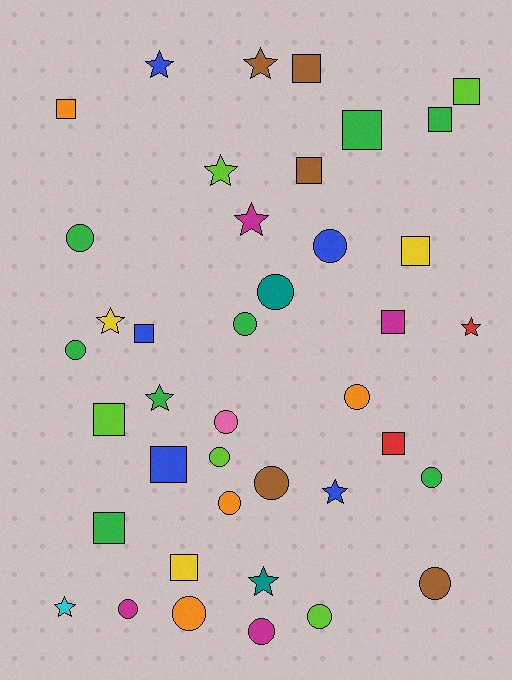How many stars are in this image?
There are 10 stars.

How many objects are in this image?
There are 40 objects.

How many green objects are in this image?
There are 8 green objects.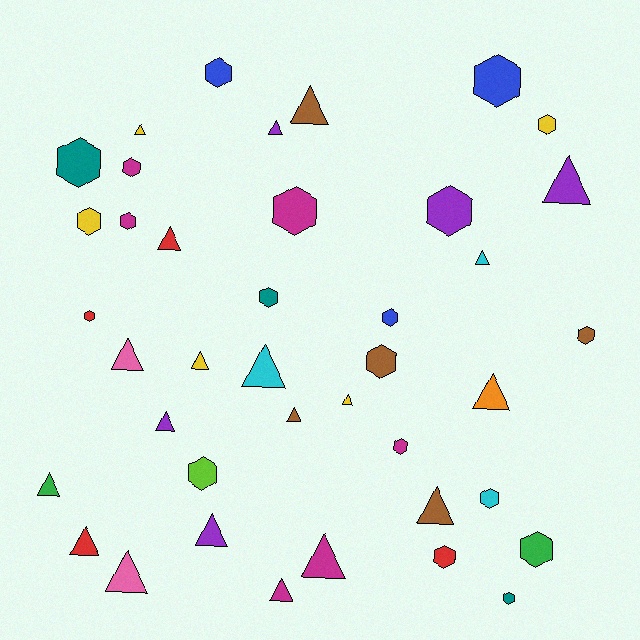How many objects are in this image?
There are 40 objects.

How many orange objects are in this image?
There is 1 orange object.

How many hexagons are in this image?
There are 20 hexagons.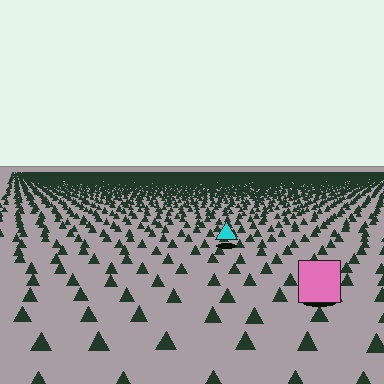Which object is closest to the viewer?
The pink square is closest. The texture marks near it are larger and more spread out.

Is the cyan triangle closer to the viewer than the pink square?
No. The pink square is closer — you can tell from the texture gradient: the ground texture is coarser near it.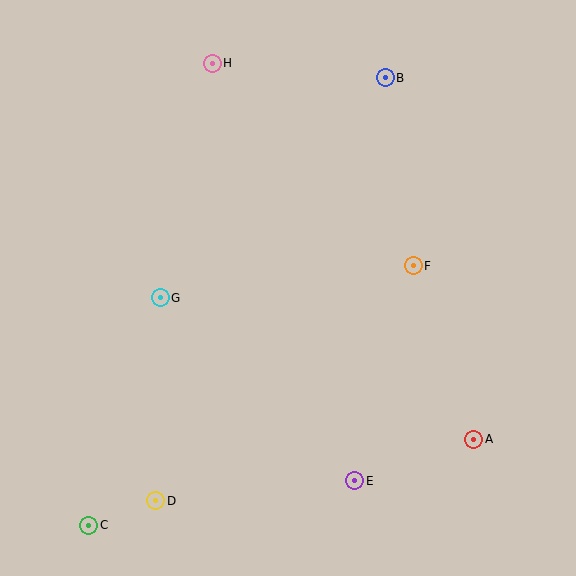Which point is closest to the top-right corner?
Point B is closest to the top-right corner.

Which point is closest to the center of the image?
Point F at (413, 266) is closest to the center.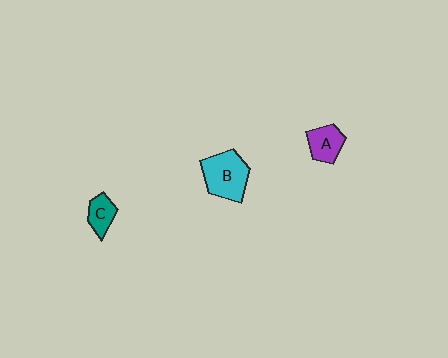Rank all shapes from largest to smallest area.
From largest to smallest: B (cyan), A (purple), C (teal).